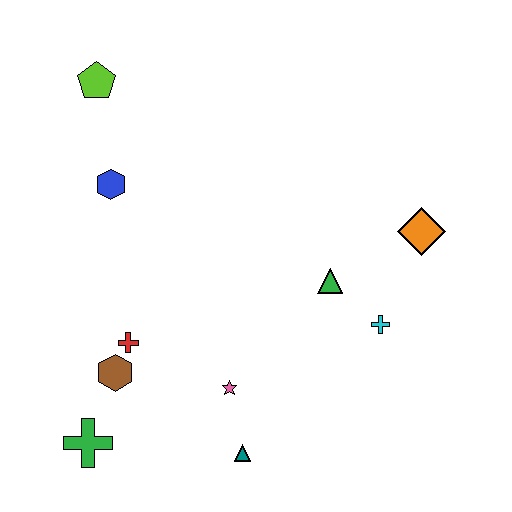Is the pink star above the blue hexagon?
No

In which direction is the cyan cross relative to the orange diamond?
The cyan cross is below the orange diamond.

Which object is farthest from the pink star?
The lime pentagon is farthest from the pink star.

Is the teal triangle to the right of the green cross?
Yes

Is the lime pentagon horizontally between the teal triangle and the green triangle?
No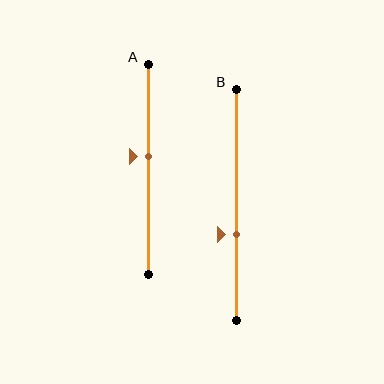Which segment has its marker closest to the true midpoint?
Segment A has its marker closest to the true midpoint.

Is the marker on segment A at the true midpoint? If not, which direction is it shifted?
No, the marker on segment A is shifted upward by about 6% of the segment length.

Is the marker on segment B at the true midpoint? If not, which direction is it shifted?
No, the marker on segment B is shifted downward by about 13% of the segment length.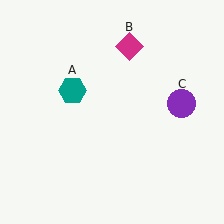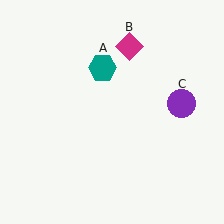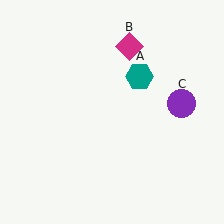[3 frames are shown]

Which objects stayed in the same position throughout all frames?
Magenta diamond (object B) and purple circle (object C) remained stationary.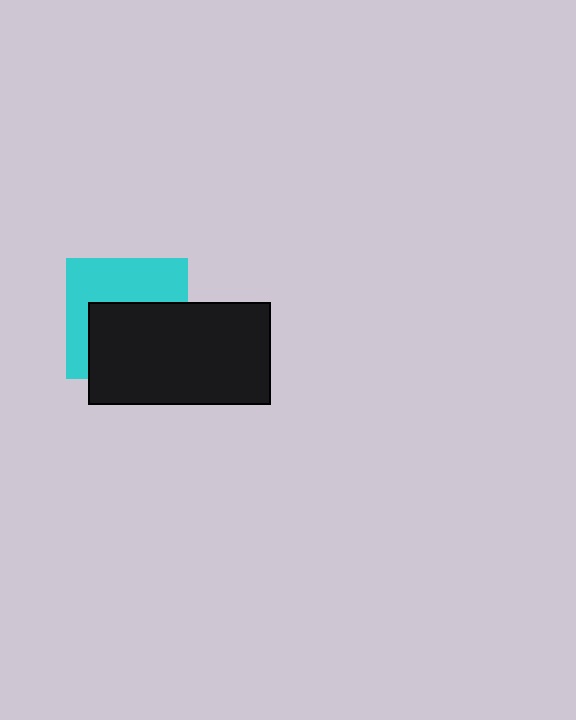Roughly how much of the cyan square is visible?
About half of it is visible (roughly 48%).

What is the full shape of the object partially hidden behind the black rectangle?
The partially hidden object is a cyan square.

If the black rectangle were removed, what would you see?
You would see the complete cyan square.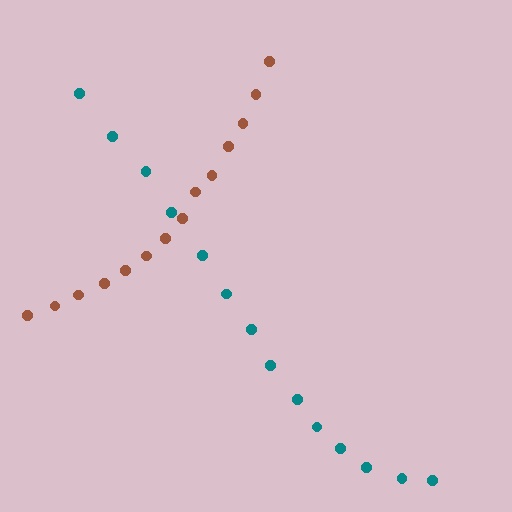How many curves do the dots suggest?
There are 2 distinct paths.